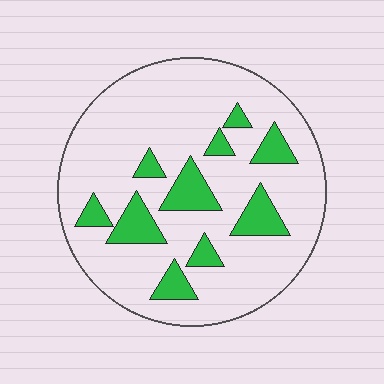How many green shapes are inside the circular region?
10.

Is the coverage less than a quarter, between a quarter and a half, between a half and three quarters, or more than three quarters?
Less than a quarter.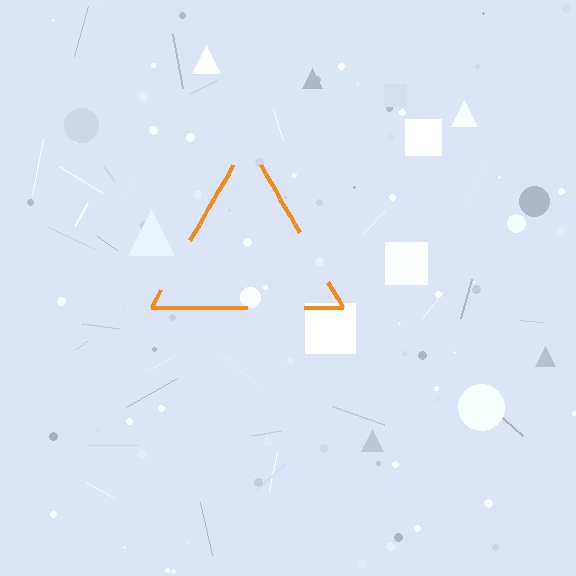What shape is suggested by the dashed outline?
The dashed outline suggests a triangle.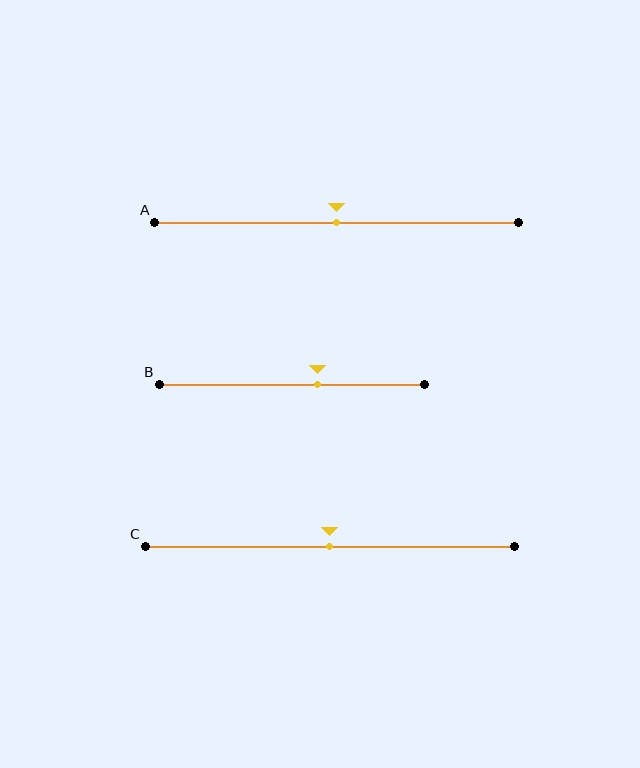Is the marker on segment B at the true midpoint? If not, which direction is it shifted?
No, the marker on segment B is shifted to the right by about 10% of the segment length.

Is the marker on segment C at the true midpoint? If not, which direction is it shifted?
Yes, the marker on segment C is at the true midpoint.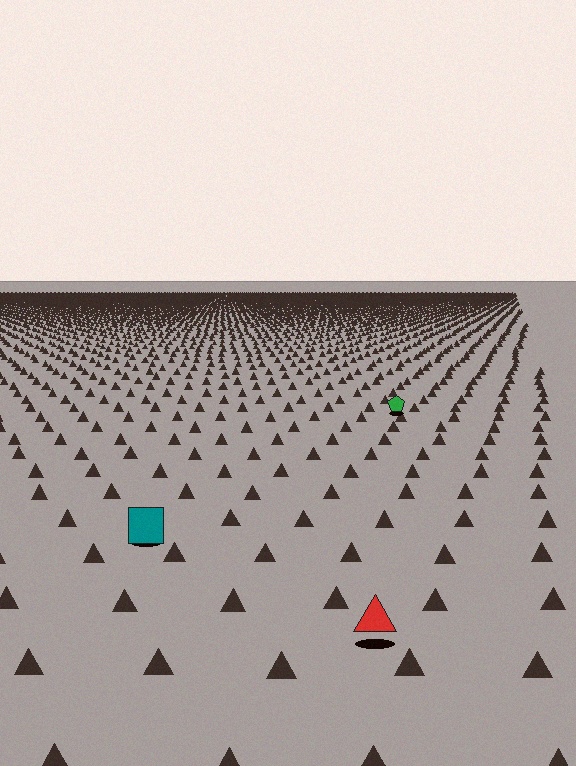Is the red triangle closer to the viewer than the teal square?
Yes. The red triangle is closer — you can tell from the texture gradient: the ground texture is coarser near it.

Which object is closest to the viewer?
The red triangle is closest. The texture marks near it are larger and more spread out.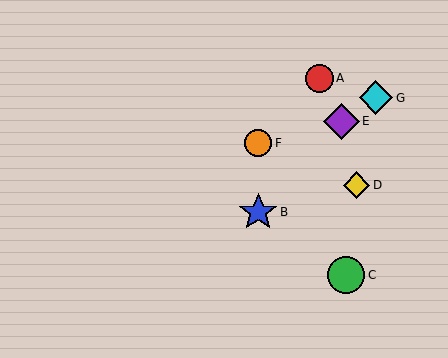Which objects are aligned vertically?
Objects B, F are aligned vertically.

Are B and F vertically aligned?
Yes, both are at x≈258.